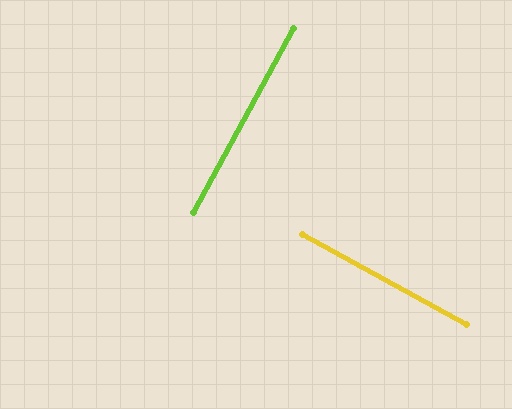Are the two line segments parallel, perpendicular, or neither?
Perpendicular — they meet at approximately 90°.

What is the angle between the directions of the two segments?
Approximately 90 degrees.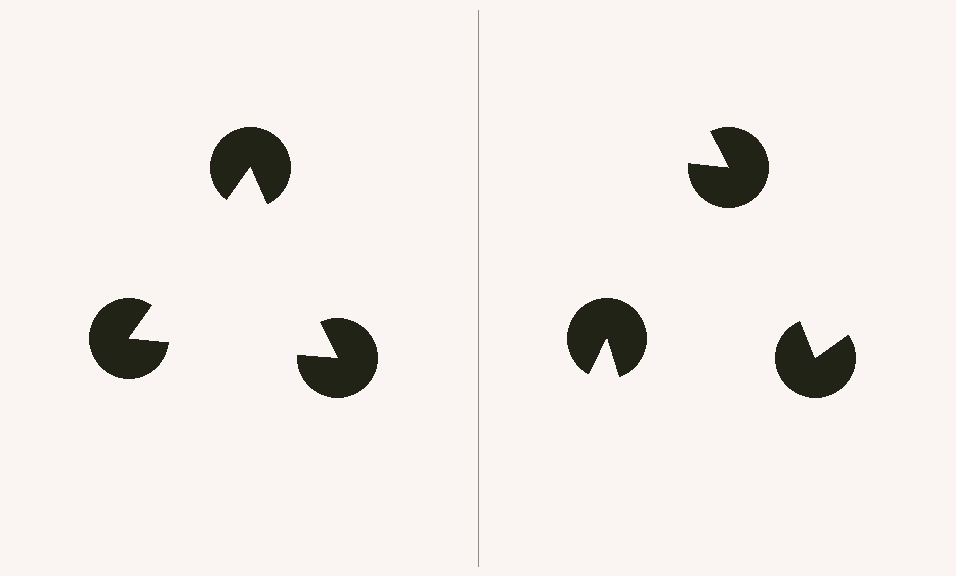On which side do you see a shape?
An illusory triangle appears on the left side. On the right side the wedge cuts are rotated, so no coherent shape forms.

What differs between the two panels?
The pac-man discs are positioned identically on both sides; only the wedge orientations differ. On the left they align to a triangle; on the right they are misaligned.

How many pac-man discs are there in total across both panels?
6 — 3 on each side.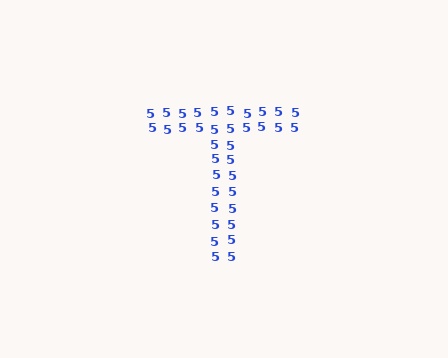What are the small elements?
The small elements are digit 5's.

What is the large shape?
The large shape is the letter T.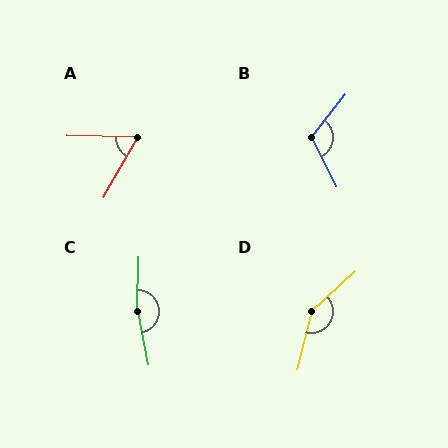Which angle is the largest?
C, at approximately 167 degrees.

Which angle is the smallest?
A, at approximately 62 degrees.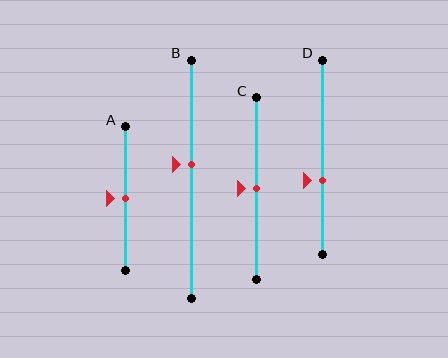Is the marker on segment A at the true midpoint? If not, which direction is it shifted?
Yes, the marker on segment A is at the true midpoint.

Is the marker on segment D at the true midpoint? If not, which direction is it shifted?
No, the marker on segment D is shifted downward by about 12% of the segment length.